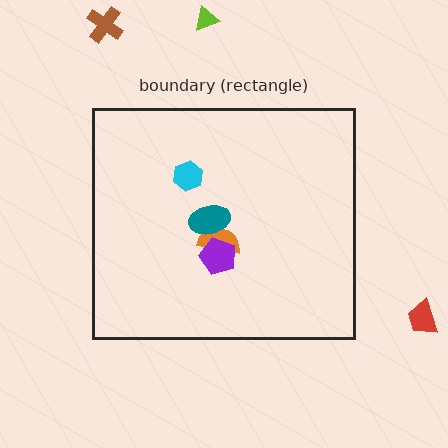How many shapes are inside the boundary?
4 inside, 3 outside.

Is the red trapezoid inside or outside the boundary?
Outside.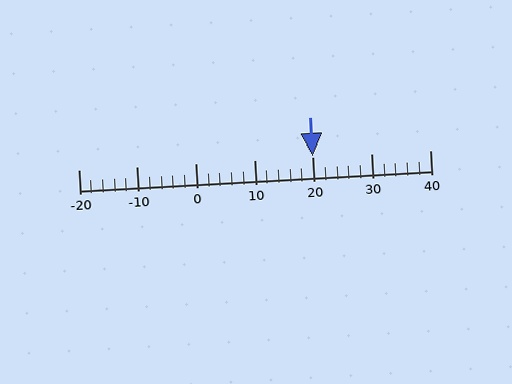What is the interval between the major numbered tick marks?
The major tick marks are spaced 10 units apart.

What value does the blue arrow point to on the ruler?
The blue arrow points to approximately 20.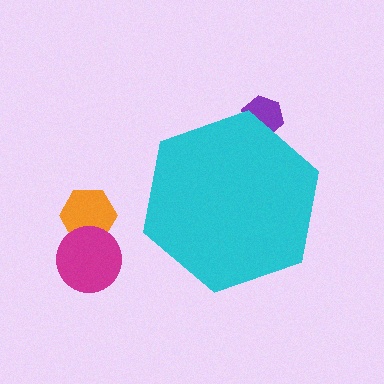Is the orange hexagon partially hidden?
No, the orange hexagon is fully visible.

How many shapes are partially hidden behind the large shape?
1 shape is partially hidden.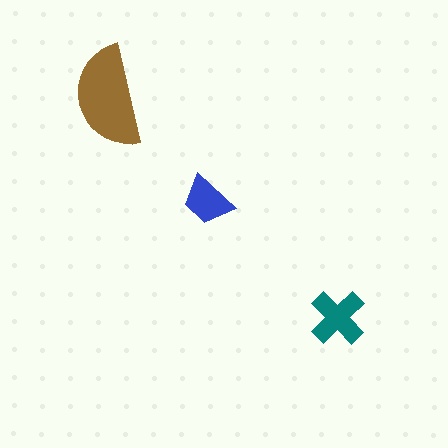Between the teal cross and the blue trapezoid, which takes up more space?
The teal cross.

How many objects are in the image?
There are 3 objects in the image.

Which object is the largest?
The brown semicircle.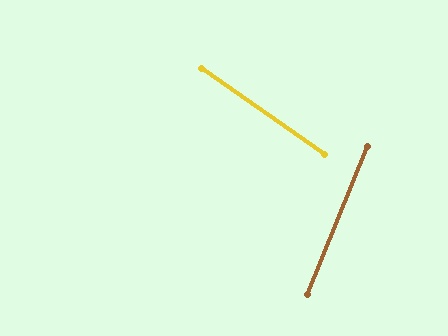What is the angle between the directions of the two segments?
Approximately 77 degrees.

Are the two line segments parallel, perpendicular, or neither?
Neither parallel nor perpendicular — they differ by about 77°.